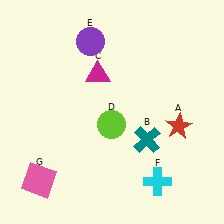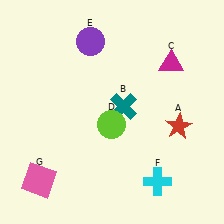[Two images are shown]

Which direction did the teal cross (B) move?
The teal cross (B) moved up.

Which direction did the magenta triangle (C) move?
The magenta triangle (C) moved right.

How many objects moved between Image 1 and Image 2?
2 objects moved between the two images.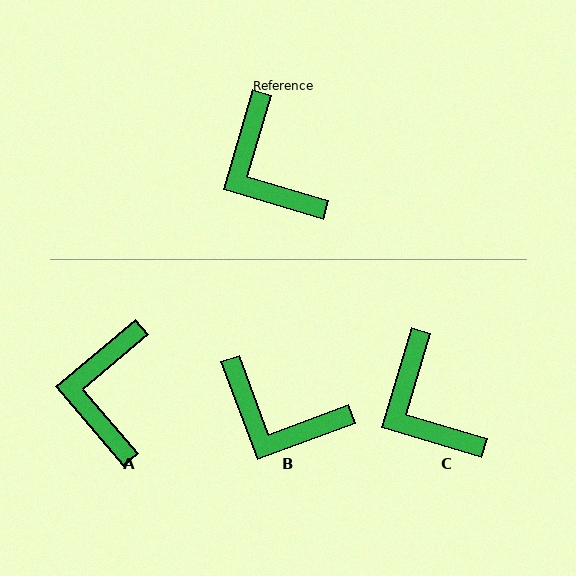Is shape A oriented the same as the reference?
No, it is off by about 33 degrees.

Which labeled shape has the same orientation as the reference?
C.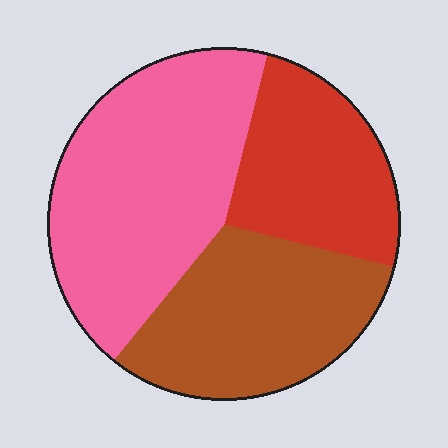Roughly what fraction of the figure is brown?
Brown covers 32% of the figure.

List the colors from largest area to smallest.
From largest to smallest: pink, brown, red.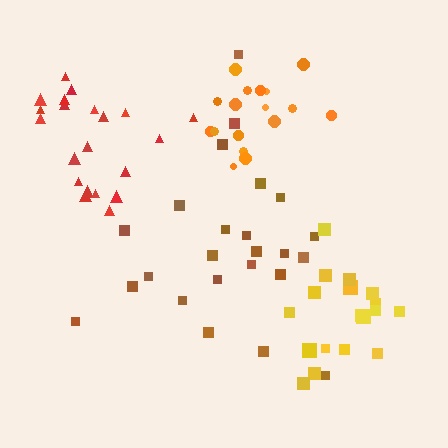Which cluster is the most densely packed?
Orange.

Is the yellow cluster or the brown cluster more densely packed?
Yellow.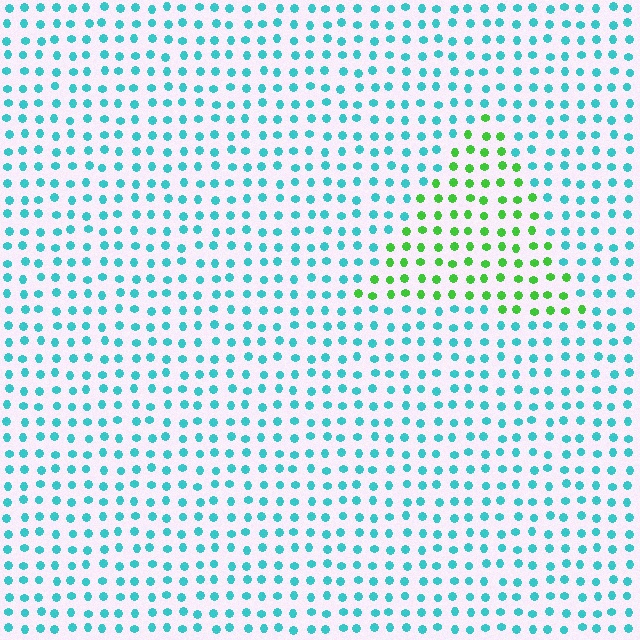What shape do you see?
I see a triangle.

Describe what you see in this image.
The image is filled with small cyan elements in a uniform arrangement. A triangle-shaped region is visible where the elements are tinted to a slightly different hue, forming a subtle color boundary.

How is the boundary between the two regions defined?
The boundary is defined purely by a slight shift in hue (about 63 degrees). Spacing, size, and orientation are identical on both sides.